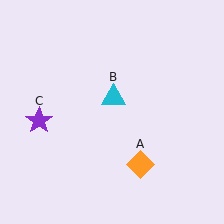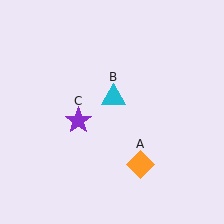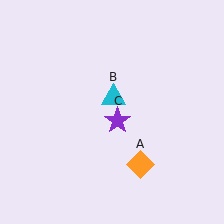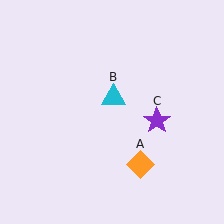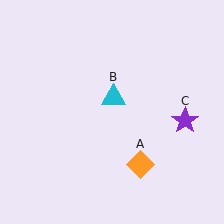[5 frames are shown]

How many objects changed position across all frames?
1 object changed position: purple star (object C).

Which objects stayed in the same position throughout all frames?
Orange diamond (object A) and cyan triangle (object B) remained stationary.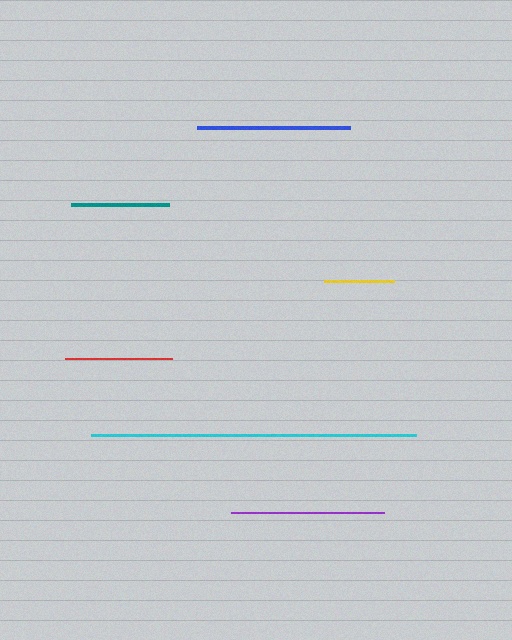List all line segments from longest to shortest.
From longest to shortest: cyan, blue, purple, red, teal, yellow.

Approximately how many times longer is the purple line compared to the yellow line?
The purple line is approximately 2.2 times the length of the yellow line.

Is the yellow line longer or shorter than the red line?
The red line is longer than the yellow line.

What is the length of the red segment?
The red segment is approximately 107 pixels long.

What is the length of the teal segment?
The teal segment is approximately 98 pixels long.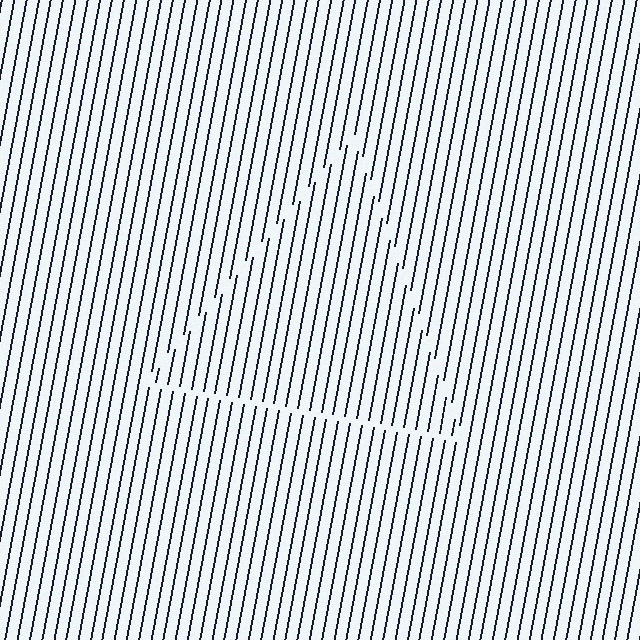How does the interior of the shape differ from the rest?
The interior of the shape contains the same grating, shifted by half a period — the contour is defined by the phase discontinuity where line-ends from the inner and outer gratings abut.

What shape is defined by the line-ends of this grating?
An illusory triangle. The interior of the shape contains the same grating, shifted by half a period — the contour is defined by the phase discontinuity where line-ends from the inner and outer gratings abut.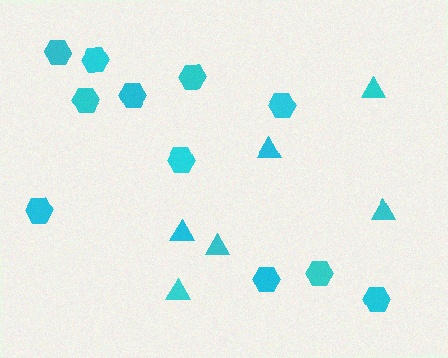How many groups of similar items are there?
There are 2 groups: one group of hexagons (11) and one group of triangles (6).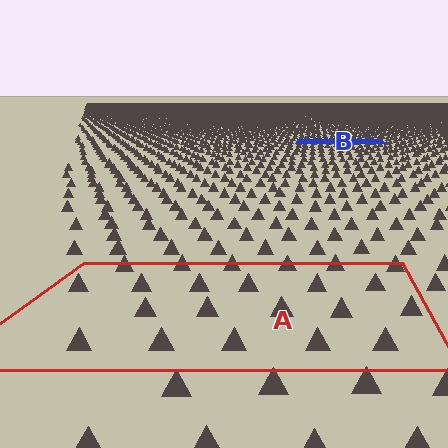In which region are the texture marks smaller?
The texture marks are smaller in region B, because it is farther away.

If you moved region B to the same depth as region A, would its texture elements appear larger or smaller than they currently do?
They would appear larger. At a closer depth, the same texture elements are projected at a bigger on-screen size.